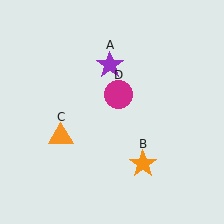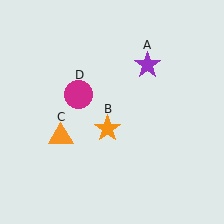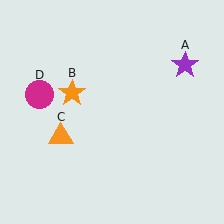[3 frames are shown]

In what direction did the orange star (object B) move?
The orange star (object B) moved up and to the left.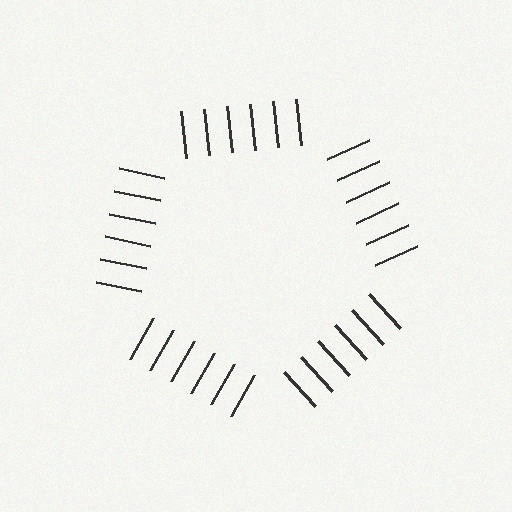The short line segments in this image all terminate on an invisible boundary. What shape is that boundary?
An illusory pentagon — the line segments terminate on its edges but no continuous stroke is drawn.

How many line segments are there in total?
30 — 6 along each of the 5 edges.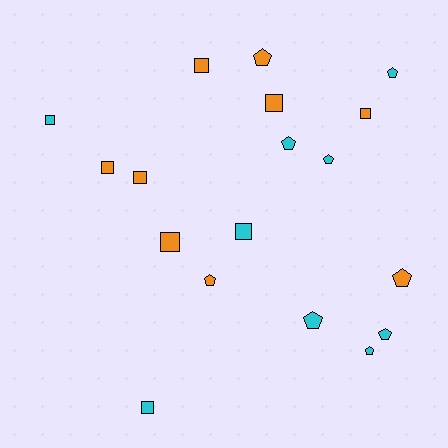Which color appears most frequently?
Orange, with 9 objects.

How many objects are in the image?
There are 18 objects.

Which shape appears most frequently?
Pentagon, with 9 objects.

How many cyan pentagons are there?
There are 6 cyan pentagons.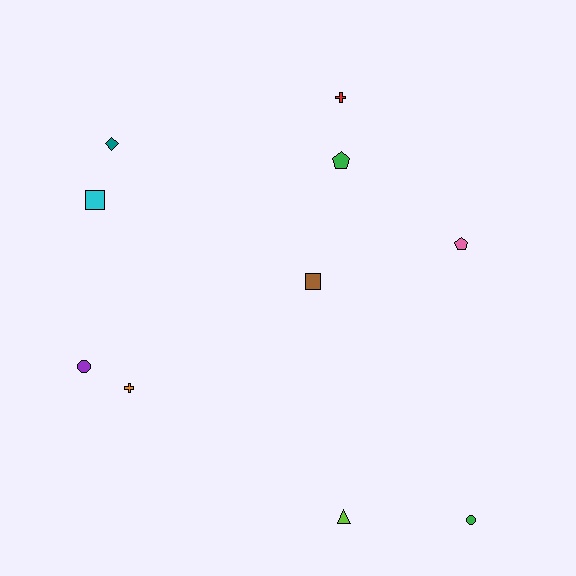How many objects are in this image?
There are 10 objects.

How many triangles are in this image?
There is 1 triangle.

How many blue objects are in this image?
There are no blue objects.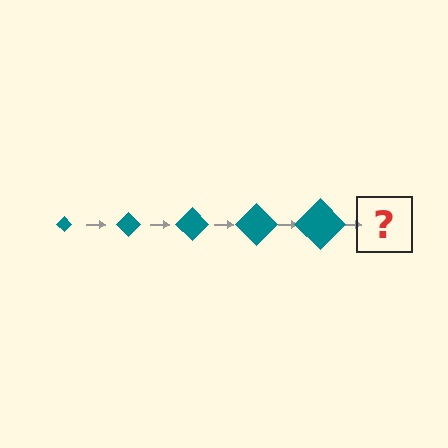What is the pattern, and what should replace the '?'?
The pattern is that the diamond gets progressively larger each step. The '?' should be a teal diamond, larger than the previous one.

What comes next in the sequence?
The next element should be a teal diamond, larger than the previous one.